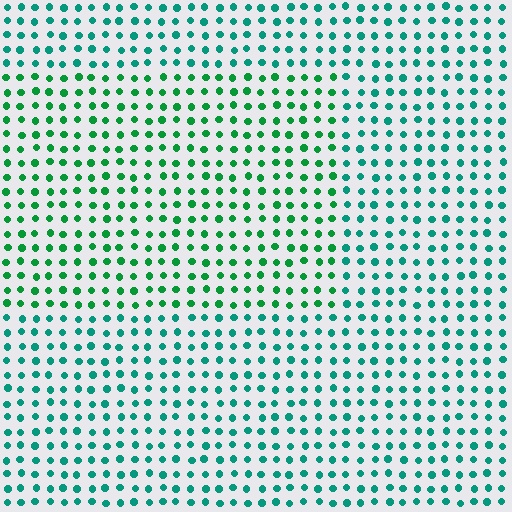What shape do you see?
I see a rectangle.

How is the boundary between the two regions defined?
The boundary is defined purely by a slight shift in hue (about 29 degrees). Spacing, size, and orientation are identical on both sides.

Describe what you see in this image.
The image is filled with small teal elements in a uniform arrangement. A rectangle-shaped region is visible where the elements are tinted to a slightly different hue, forming a subtle color boundary.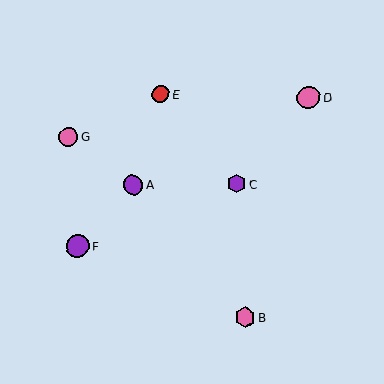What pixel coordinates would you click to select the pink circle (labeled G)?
Click at (68, 137) to select the pink circle G.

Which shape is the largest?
The purple circle (labeled F) is the largest.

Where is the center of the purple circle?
The center of the purple circle is at (133, 185).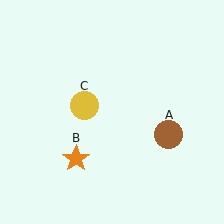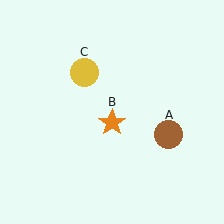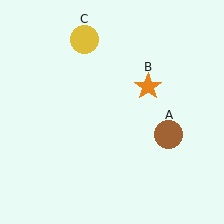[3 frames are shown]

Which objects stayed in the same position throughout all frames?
Brown circle (object A) remained stationary.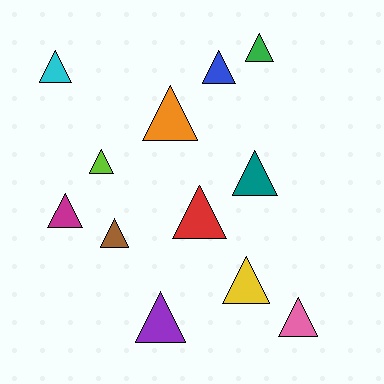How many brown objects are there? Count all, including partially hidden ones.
There is 1 brown object.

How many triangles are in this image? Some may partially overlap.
There are 12 triangles.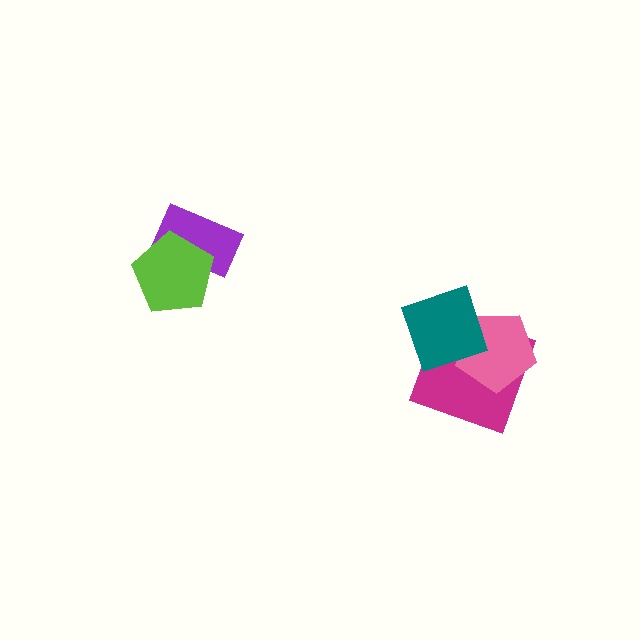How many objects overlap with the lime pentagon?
1 object overlaps with the lime pentagon.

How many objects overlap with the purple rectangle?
1 object overlaps with the purple rectangle.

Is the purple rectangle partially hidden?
Yes, it is partially covered by another shape.